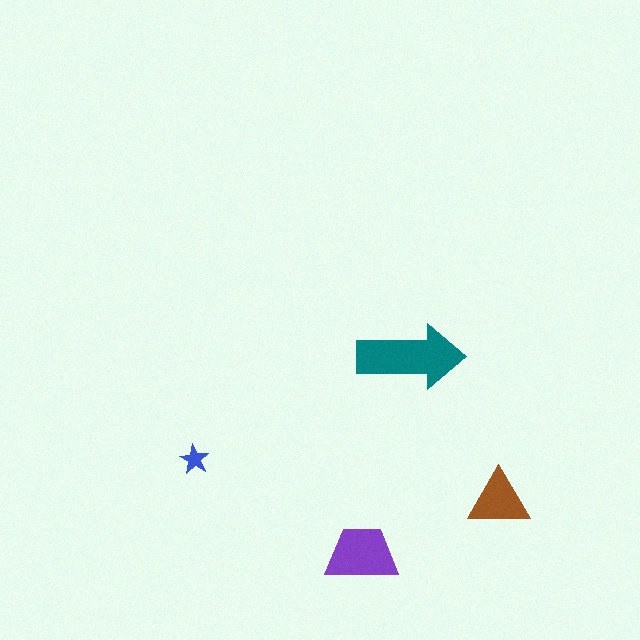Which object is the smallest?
The blue star.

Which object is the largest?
The teal arrow.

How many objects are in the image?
There are 4 objects in the image.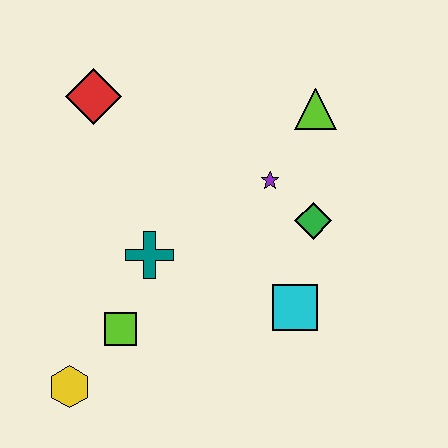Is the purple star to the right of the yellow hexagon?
Yes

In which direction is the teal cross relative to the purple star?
The teal cross is to the left of the purple star.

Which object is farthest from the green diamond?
The yellow hexagon is farthest from the green diamond.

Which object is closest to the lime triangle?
The purple star is closest to the lime triangle.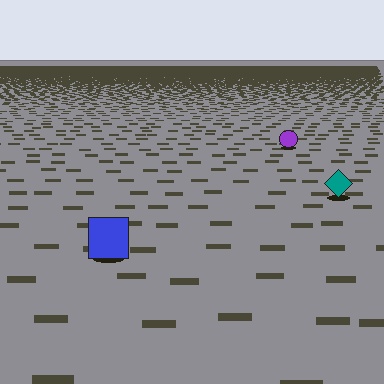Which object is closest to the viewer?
The blue square is closest. The texture marks near it are larger and more spread out.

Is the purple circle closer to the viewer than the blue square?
No. The blue square is closer — you can tell from the texture gradient: the ground texture is coarser near it.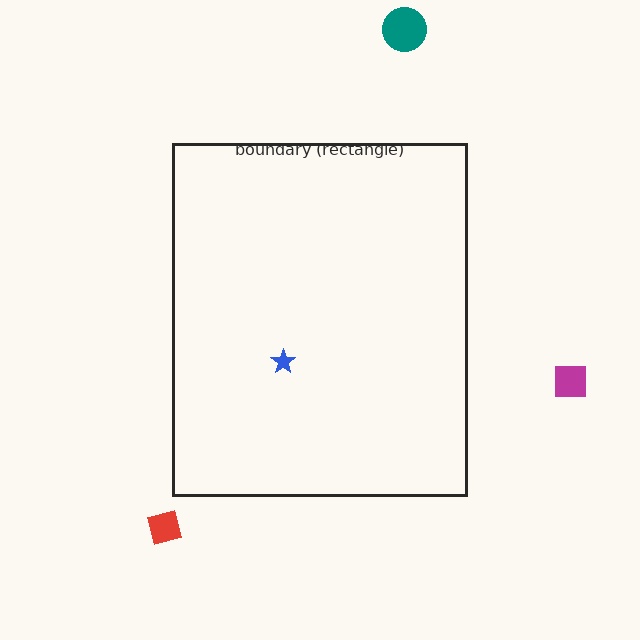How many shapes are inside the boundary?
1 inside, 3 outside.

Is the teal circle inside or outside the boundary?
Outside.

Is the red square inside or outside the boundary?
Outside.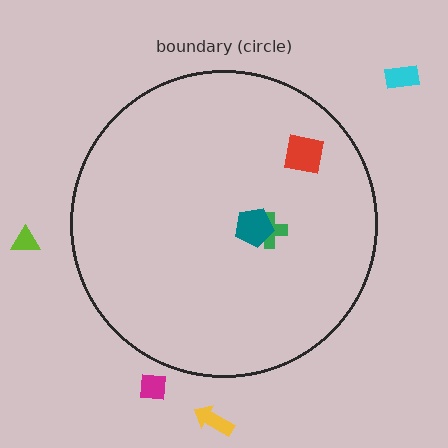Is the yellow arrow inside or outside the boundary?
Outside.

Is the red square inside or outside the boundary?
Inside.